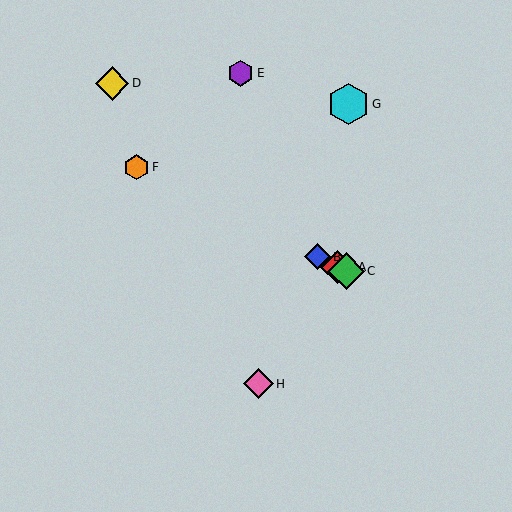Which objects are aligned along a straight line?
Objects A, B, C, F are aligned along a straight line.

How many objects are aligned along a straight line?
4 objects (A, B, C, F) are aligned along a straight line.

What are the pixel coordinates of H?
Object H is at (259, 384).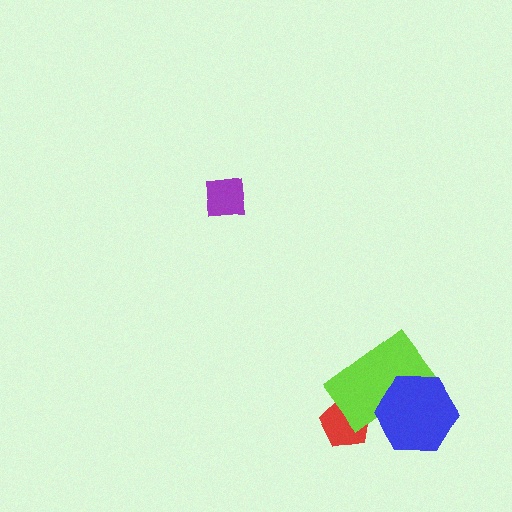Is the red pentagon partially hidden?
Yes, it is partially covered by another shape.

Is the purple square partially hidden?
No, no other shape covers it.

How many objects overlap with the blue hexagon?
1 object overlaps with the blue hexagon.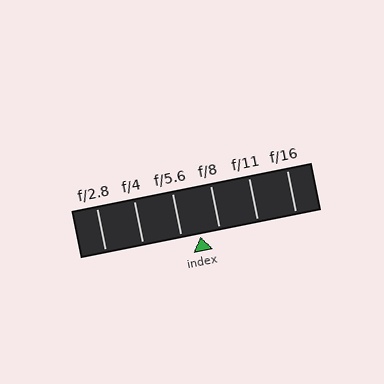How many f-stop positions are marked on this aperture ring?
There are 6 f-stop positions marked.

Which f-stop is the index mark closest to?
The index mark is closest to f/5.6.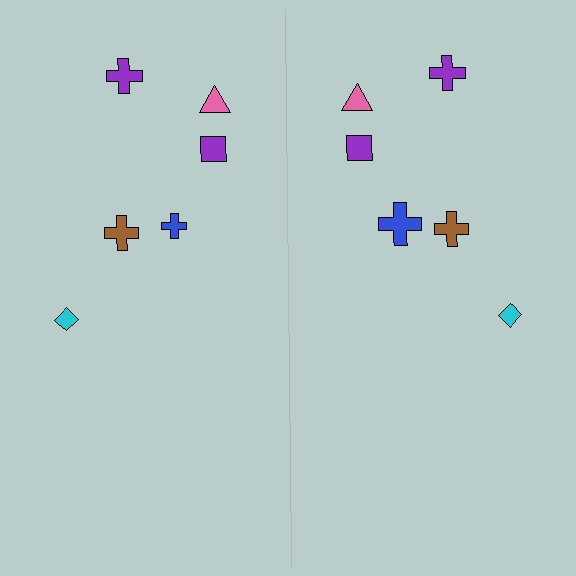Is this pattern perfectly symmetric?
No, the pattern is not perfectly symmetric. The blue cross on the right side has a different size than its mirror counterpart.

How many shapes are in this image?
There are 12 shapes in this image.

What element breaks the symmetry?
The blue cross on the right side has a different size than its mirror counterpart.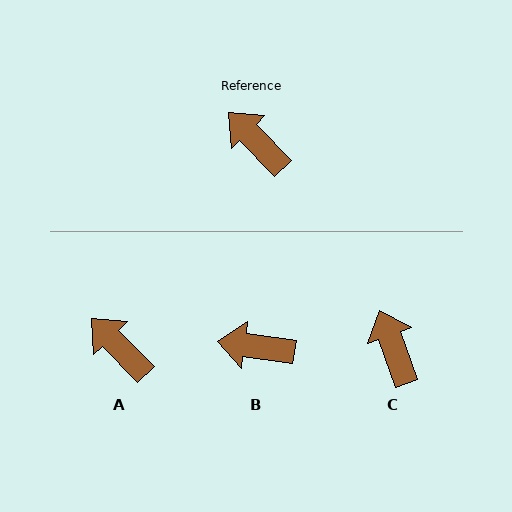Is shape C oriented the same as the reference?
No, it is off by about 24 degrees.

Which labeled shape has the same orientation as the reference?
A.